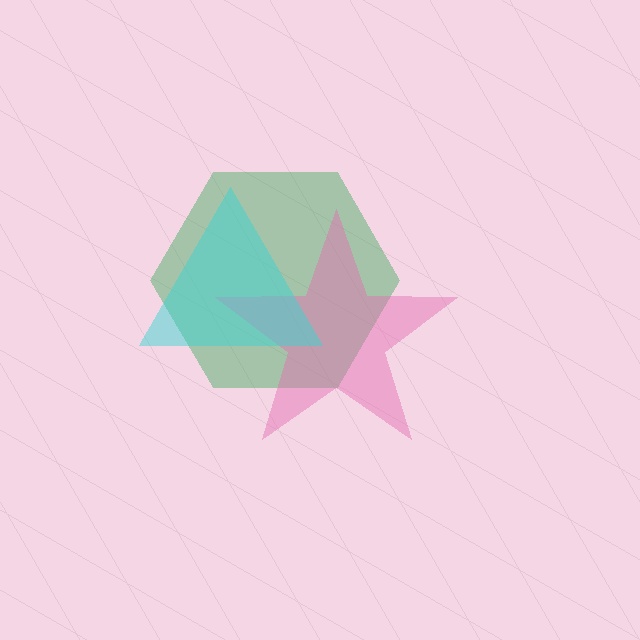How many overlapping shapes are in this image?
There are 3 overlapping shapes in the image.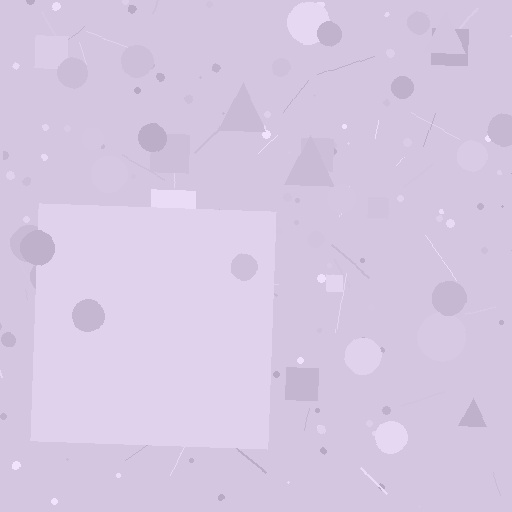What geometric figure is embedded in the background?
A square is embedded in the background.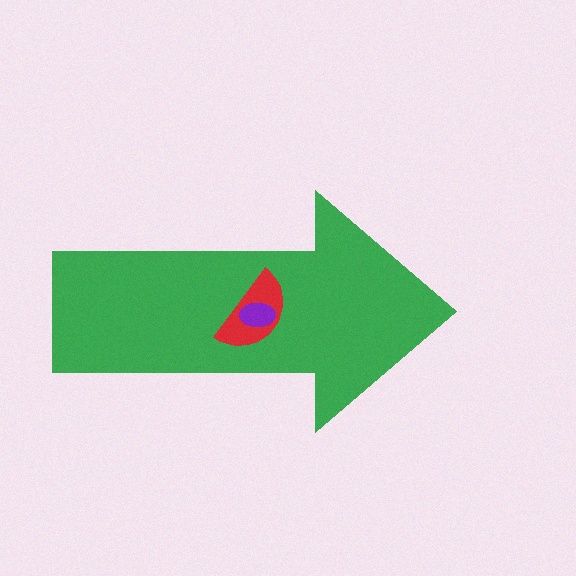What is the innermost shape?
The purple ellipse.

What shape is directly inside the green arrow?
The red semicircle.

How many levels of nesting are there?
3.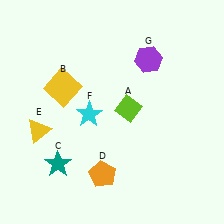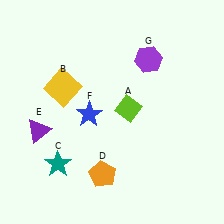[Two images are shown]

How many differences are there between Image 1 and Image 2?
There are 2 differences between the two images.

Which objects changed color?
E changed from yellow to purple. F changed from cyan to blue.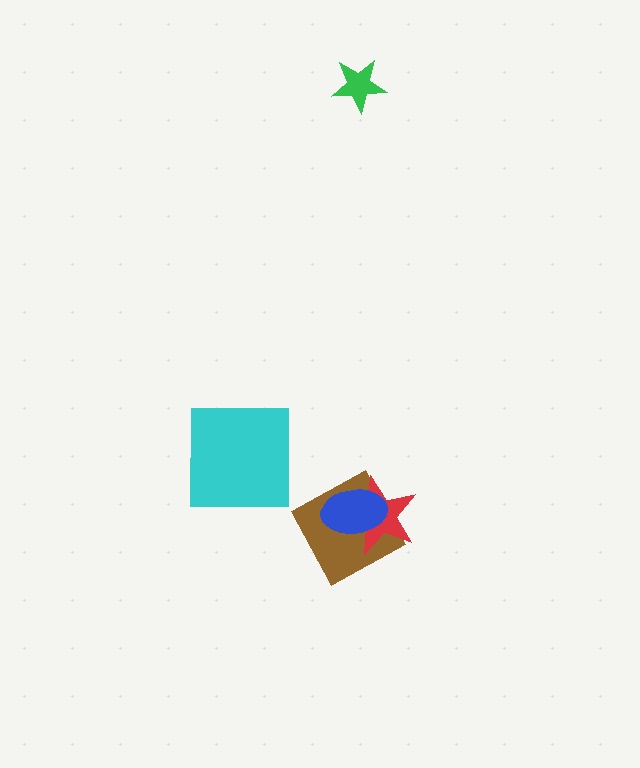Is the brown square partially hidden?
Yes, it is partially covered by another shape.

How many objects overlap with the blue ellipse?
2 objects overlap with the blue ellipse.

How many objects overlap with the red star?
2 objects overlap with the red star.